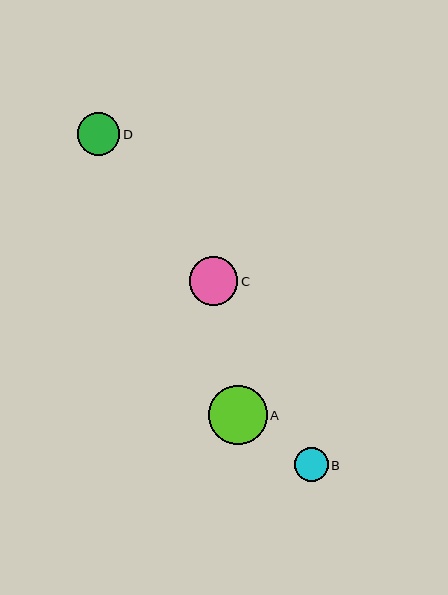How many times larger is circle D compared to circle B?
Circle D is approximately 1.3 times the size of circle B.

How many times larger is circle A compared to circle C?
Circle A is approximately 1.2 times the size of circle C.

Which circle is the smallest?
Circle B is the smallest with a size of approximately 33 pixels.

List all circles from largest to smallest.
From largest to smallest: A, C, D, B.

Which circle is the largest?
Circle A is the largest with a size of approximately 58 pixels.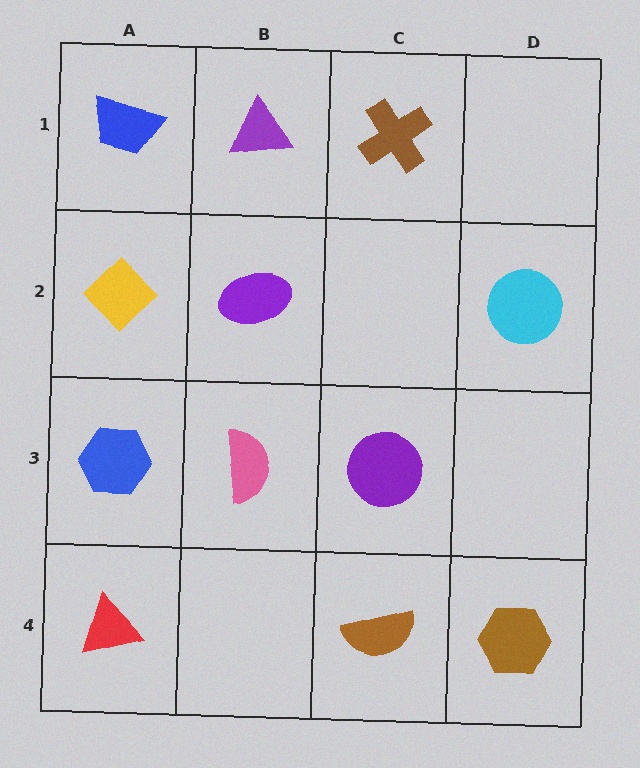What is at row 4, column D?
A brown hexagon.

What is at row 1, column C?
A brown cross.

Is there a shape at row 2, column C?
No, that cell is empty.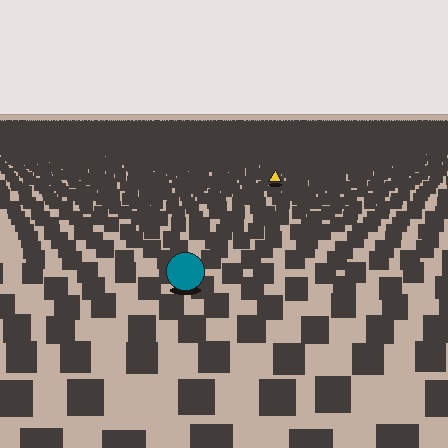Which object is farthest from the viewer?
The yellow triangle is farthest from the viewer. It appears smaller and the ground texture around it is denser.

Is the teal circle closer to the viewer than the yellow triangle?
Yes. The teal circle is closer — you can tell from the texture gradient: the ground texture is coarser near it.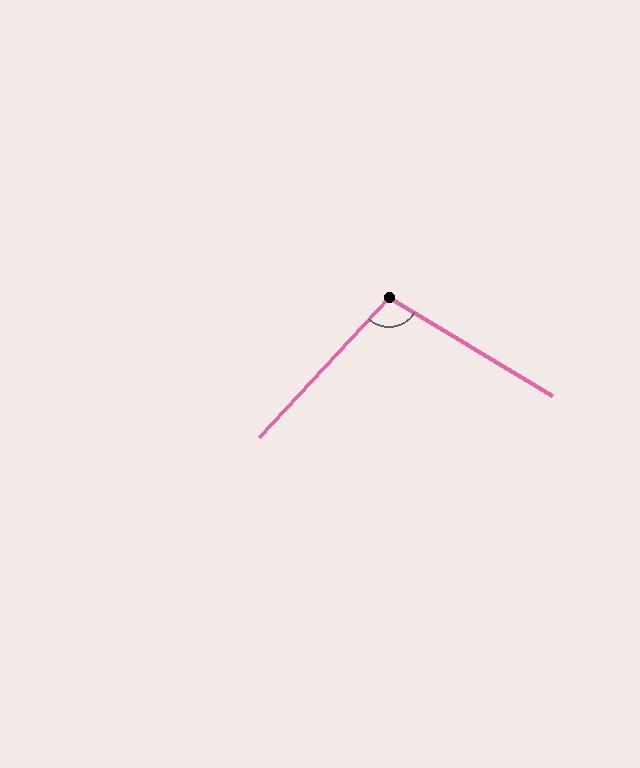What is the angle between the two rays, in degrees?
Approximately 102 degrees.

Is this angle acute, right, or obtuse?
It is obtuse.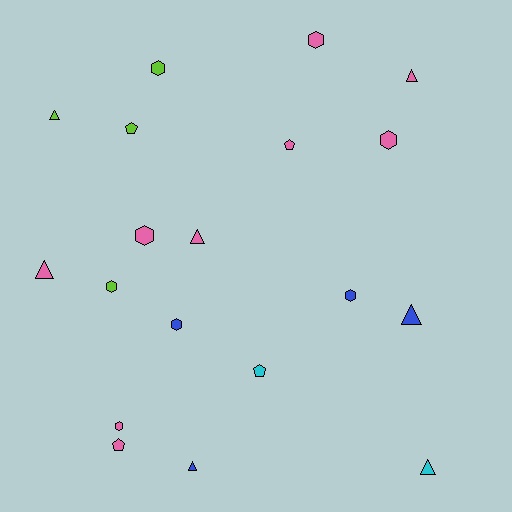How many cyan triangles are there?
There is 1 cyan triangle.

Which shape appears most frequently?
Hexagon, with 8 objects.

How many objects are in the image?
There are 19 objects.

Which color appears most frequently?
Pink, with 9 objects.